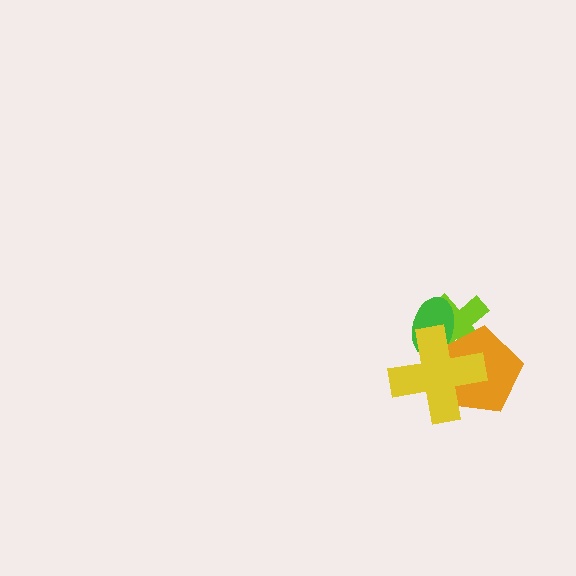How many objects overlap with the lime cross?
3 objects overlap with the lime cross.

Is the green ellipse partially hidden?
Yes, it is partially covered by another shape.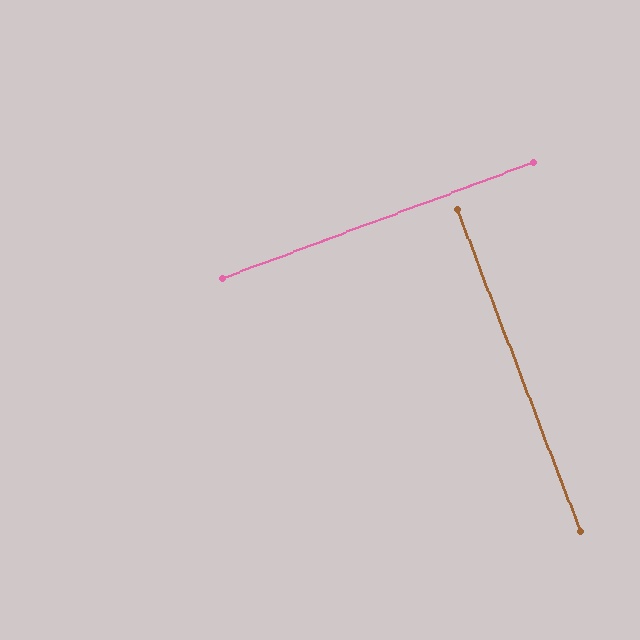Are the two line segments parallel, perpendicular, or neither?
Perpendicular — they meet at approximately 89°.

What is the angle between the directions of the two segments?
Approximately 89 degrees.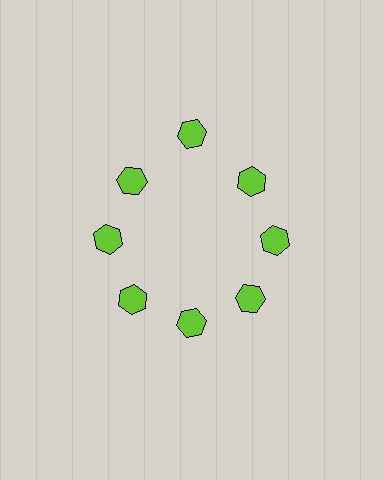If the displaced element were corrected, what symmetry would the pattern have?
It would have 8-fold rotational symmetry — the pattern would map onto itself every 45 degrees.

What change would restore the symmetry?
The symmetry would be restored by moving it inward, back onto the ring so that all 8 hexagons sit at equal angles and equal distance from the center.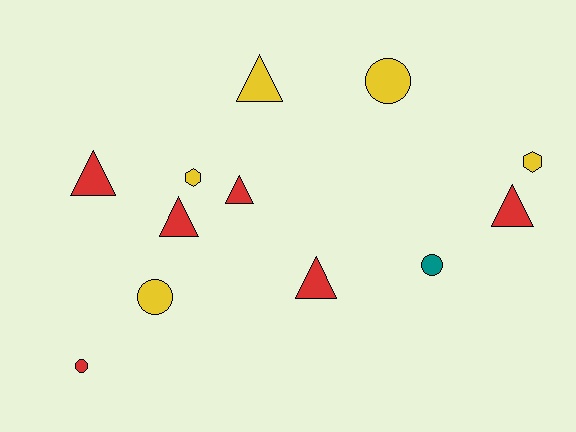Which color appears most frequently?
Red, with 6 objects.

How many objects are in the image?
There are 12 objects.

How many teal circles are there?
There is 1 teal circle.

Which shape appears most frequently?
Triangle, with 6 objects.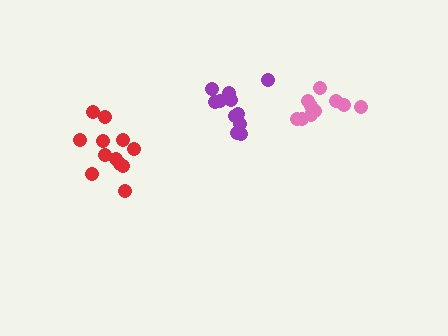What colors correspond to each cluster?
The clusters are colored: purple, red, pink.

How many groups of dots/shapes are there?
There are 3 groups.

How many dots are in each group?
Group 1: 11 dots, Group 2: 12 dots, Group 3: 10 dots (33 total).